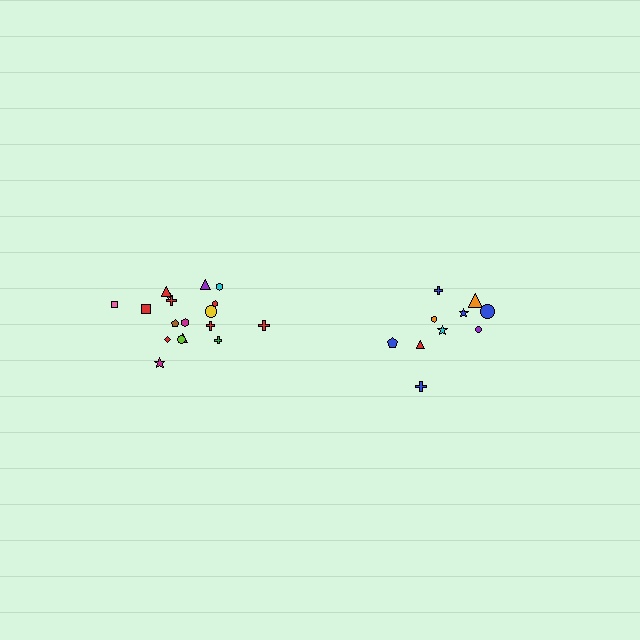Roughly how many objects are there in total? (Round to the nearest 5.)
Roughly 30 objects in total.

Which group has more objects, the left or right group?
The left group.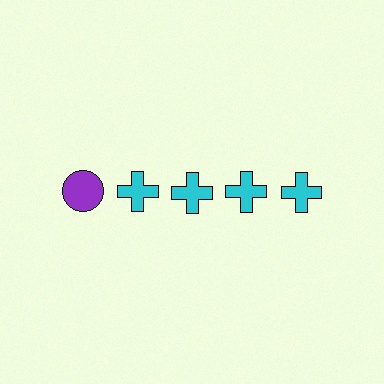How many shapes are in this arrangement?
There are 5 shapes arranged in a grid pattern.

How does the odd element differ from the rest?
It differs in both color (purple instead of cyan) and shape (circle instead of cross).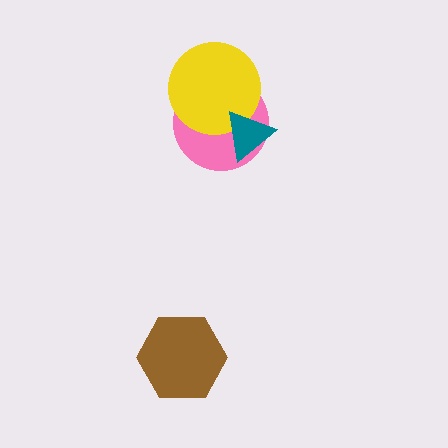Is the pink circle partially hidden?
Yes, it is partially covered by another shape.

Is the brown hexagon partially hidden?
No, no other shape covers it.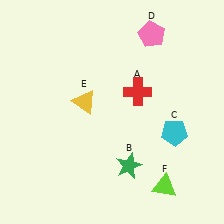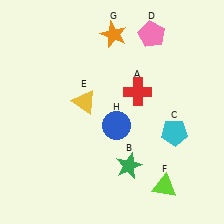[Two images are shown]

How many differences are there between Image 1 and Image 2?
There are 2 differences between the two images.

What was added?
An orange star (G), a blue circle (H) were added in Image 2.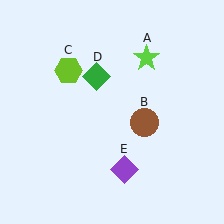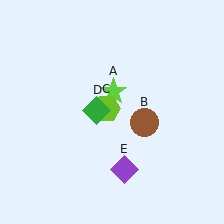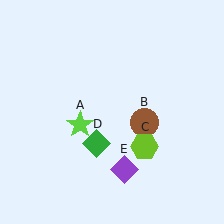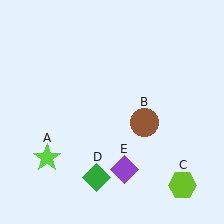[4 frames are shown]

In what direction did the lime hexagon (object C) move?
The lime hexagon (object C) moved down and to the right.